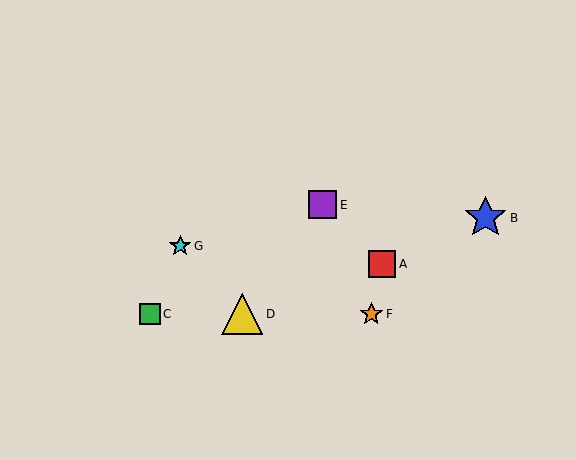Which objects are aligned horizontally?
Objects C, D, F are aligned horizontally.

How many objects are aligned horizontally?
3 objects (C, D, F) are aligned horizontally.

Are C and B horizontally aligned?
No, C is at y≈314 and B is at y≈218.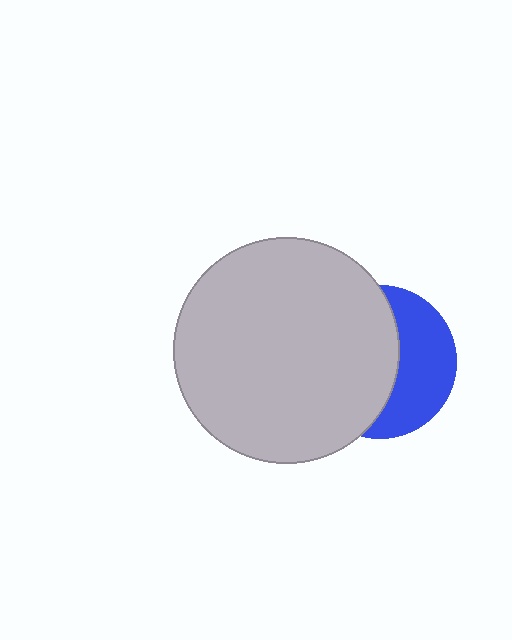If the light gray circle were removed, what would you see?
You would see the complete blue circle.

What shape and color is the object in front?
The object in front is a light gray circle.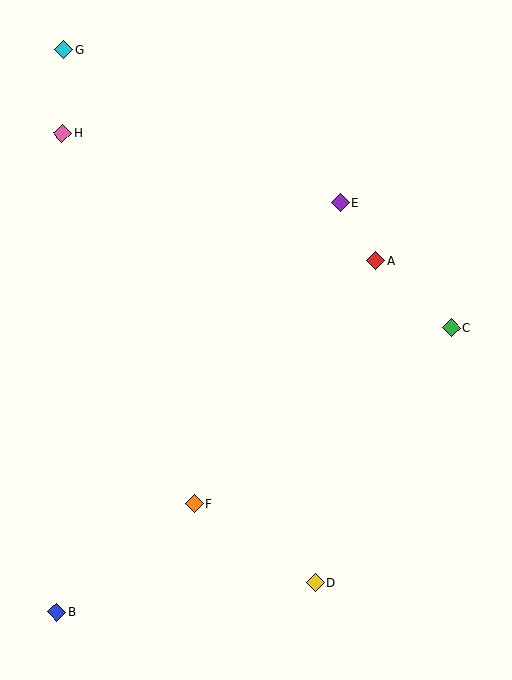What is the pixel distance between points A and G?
The distance between A and G is 378 pixels.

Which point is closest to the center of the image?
Point A at (376, 261) is closest to the center.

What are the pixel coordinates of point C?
Point C is at (451, 328).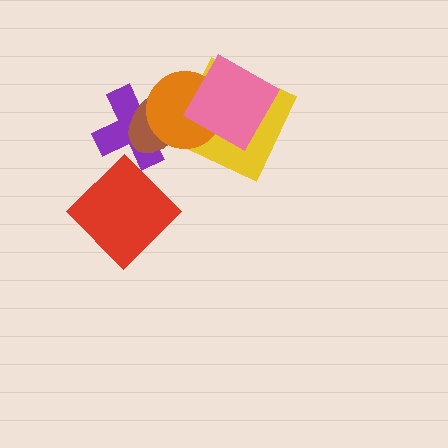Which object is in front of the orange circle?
The pink diamond is in front of the orange circle.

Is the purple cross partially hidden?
Yes, it is partially covered by another shape.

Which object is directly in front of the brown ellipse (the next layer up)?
The yellow square is directly in front of the brown ellipse.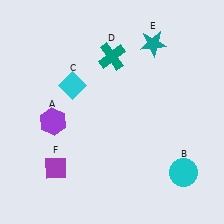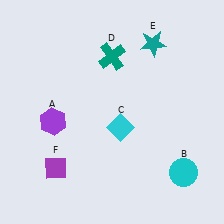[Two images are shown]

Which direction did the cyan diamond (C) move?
The cyan diamond (C) moved right.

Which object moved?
The cyan diamond (C) moved right.